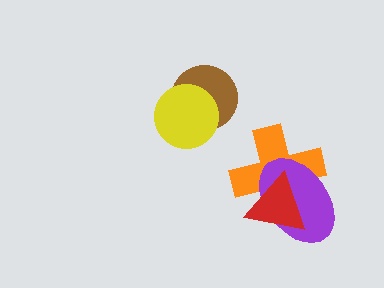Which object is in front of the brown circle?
The yellow circle is in front of the brown circle.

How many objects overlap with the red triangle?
2 objects overlap with the red triangle.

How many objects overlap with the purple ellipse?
2 objects overlap with the purple ellipse.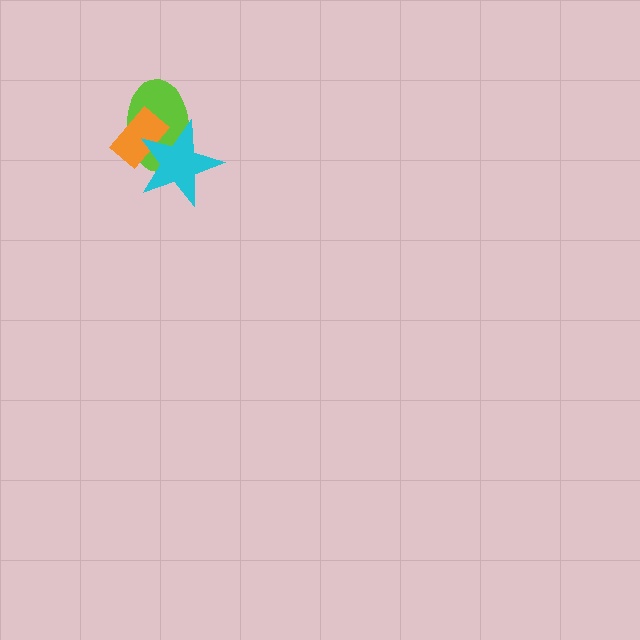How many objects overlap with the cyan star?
2 objects overlap with the cyan star.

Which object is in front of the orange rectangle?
The cyan star is in front of the orange rectangle.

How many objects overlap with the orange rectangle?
2 objects overlap with the orange rectangle.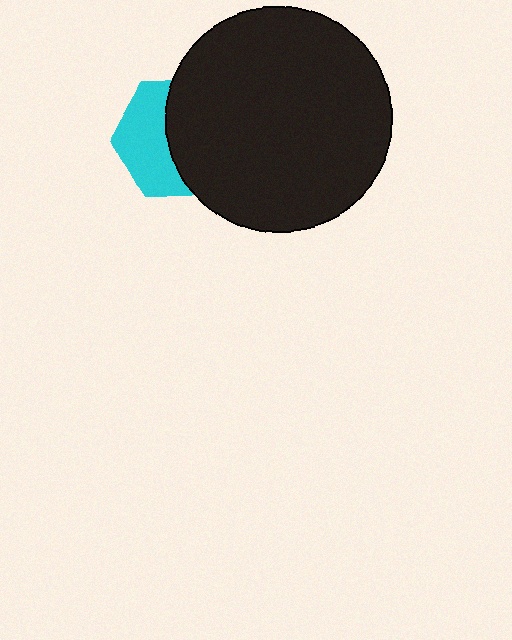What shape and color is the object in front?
The object in front is a black circle.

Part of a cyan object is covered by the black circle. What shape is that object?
It is a hexagon.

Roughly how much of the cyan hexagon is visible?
About half of it is visible (roughly 45%).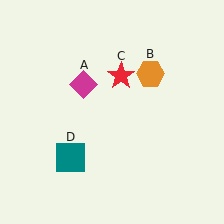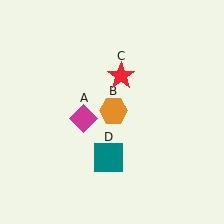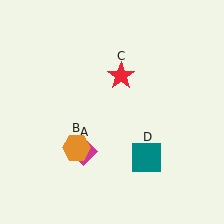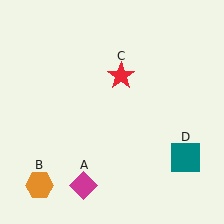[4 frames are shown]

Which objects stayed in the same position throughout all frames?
Red star (object C) remained stationary.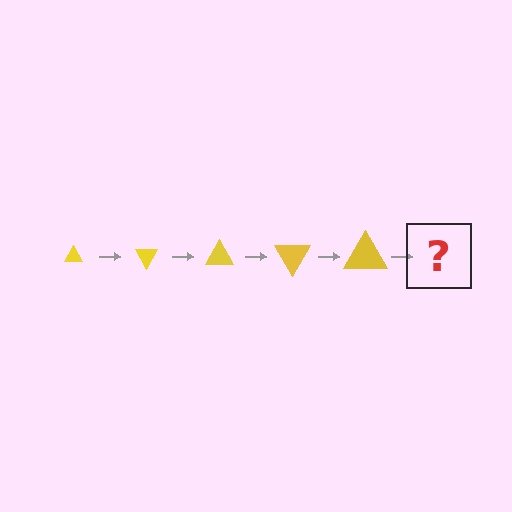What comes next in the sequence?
The next element should be a triangle, larger than the previous one and rotated 300 degrees from the start.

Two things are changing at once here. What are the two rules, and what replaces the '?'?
The two rules are that the triangle grows larger each step and it rotates 60 degrees each step. The '?' should be a triangle, larger than the previous one and rotated 300 degrees from the start.